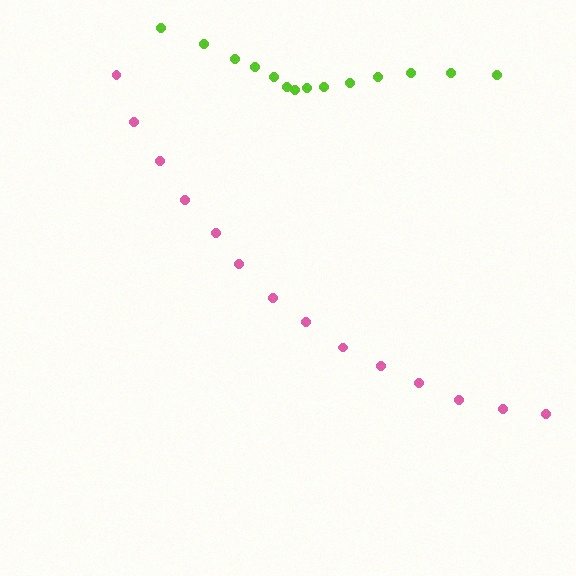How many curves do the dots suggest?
There are 2 distinct paths.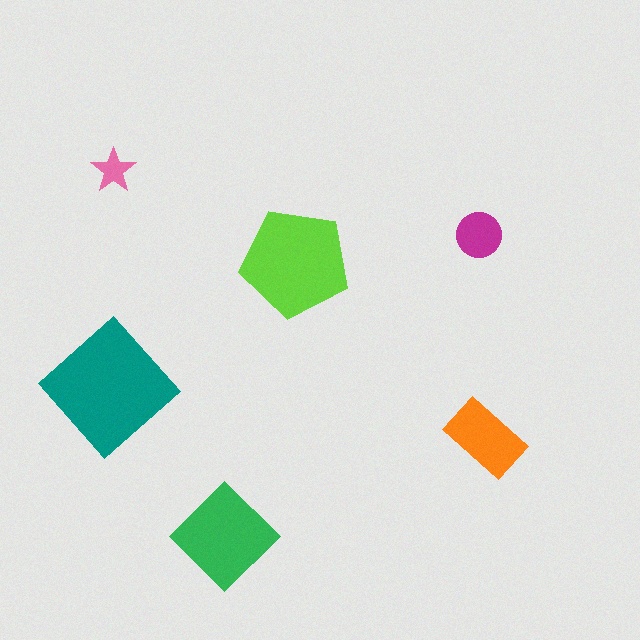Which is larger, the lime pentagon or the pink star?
The lime pentagon.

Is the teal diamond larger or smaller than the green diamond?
Larger.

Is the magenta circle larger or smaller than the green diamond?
Smaller.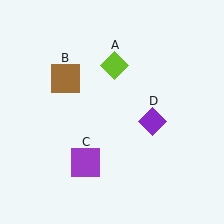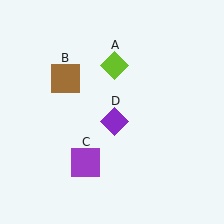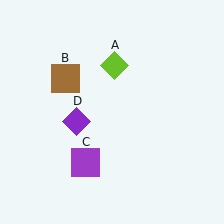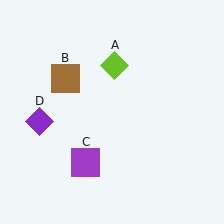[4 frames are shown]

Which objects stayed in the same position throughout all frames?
Lime diamond (object A) and brown square (object B) and purple square (object C) remained stationary.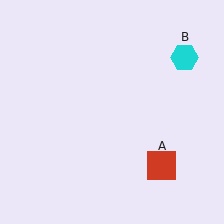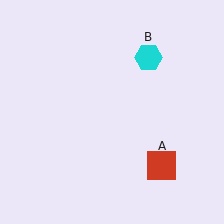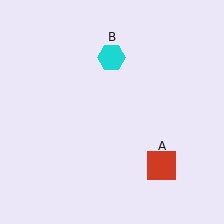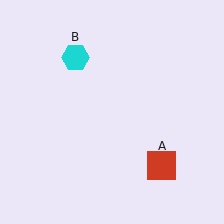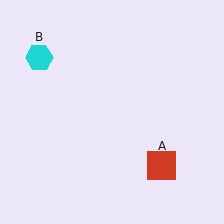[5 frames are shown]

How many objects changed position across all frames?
1 object changed position: cyan hexagon (object B).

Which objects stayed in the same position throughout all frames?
Red square (object A) remained stationary.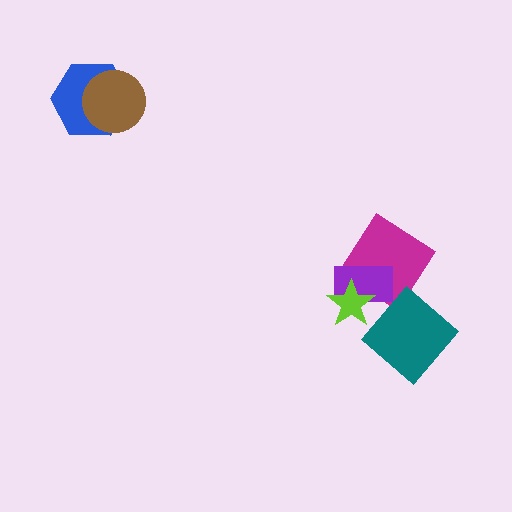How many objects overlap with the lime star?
3 objects overlap with the lime star.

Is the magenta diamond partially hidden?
Yes, it is partially covered by another shape.